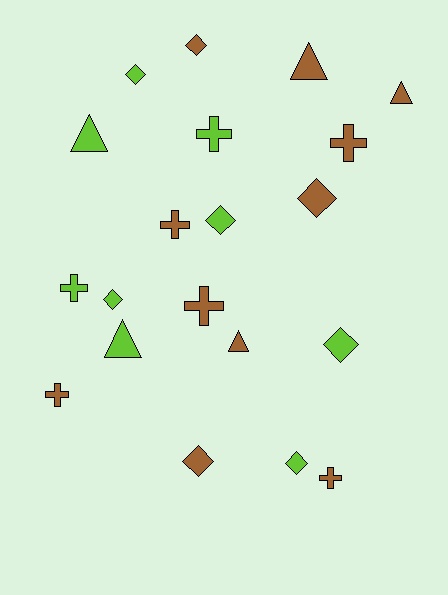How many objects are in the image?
There are 20 objects.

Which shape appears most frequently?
Diamond, with 8 objects.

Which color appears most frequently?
Brown, with 11 objects.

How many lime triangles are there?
There are 2 lime triangles.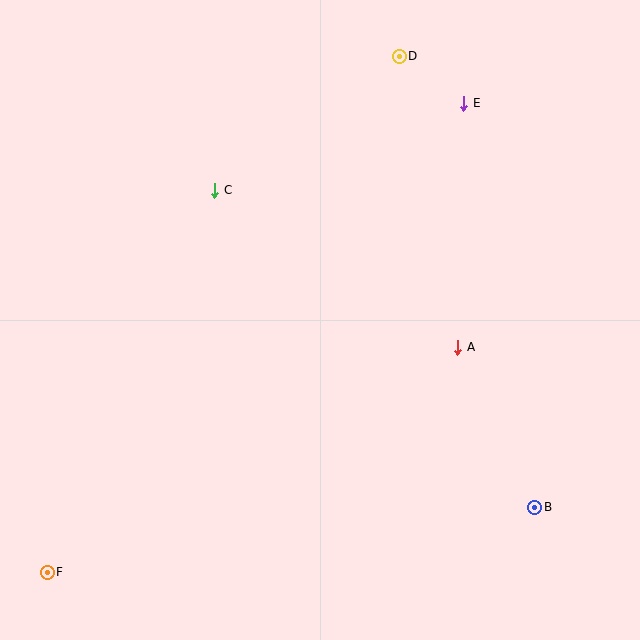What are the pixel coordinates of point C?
Point C is at (215, 190).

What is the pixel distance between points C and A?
The distance between C and A is 290 pixels.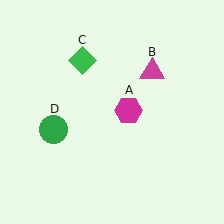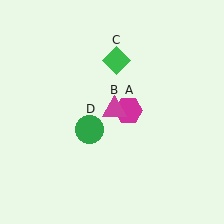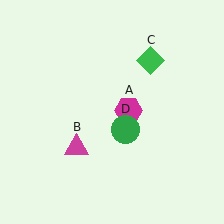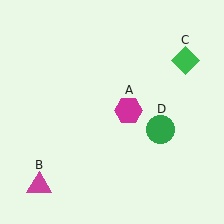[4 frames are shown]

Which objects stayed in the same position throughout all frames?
Magenta hexagon (object A) remained stationary.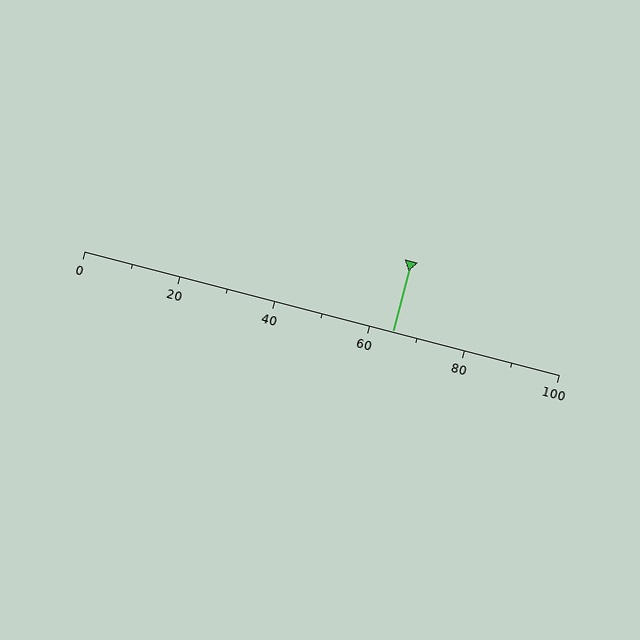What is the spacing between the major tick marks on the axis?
The major ticks are spaced 20 apart.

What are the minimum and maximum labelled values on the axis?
The axis runs from 0 to 100.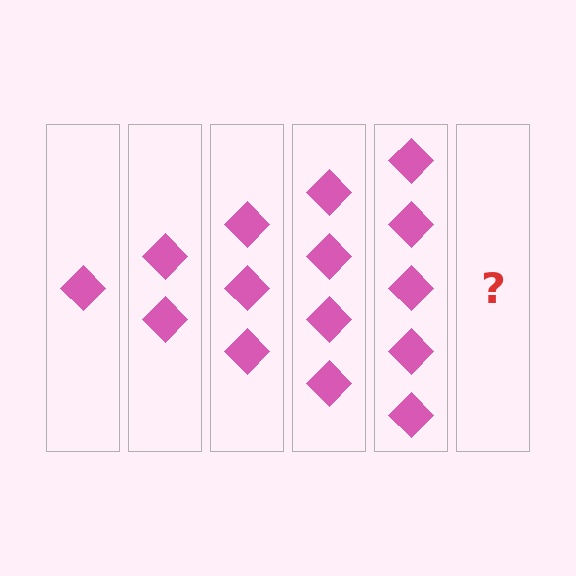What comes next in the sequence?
The next element should be 6 diamonds.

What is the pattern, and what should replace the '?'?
The pattern is that each step adds one more diamond. The '?' should be 6 diamonds.